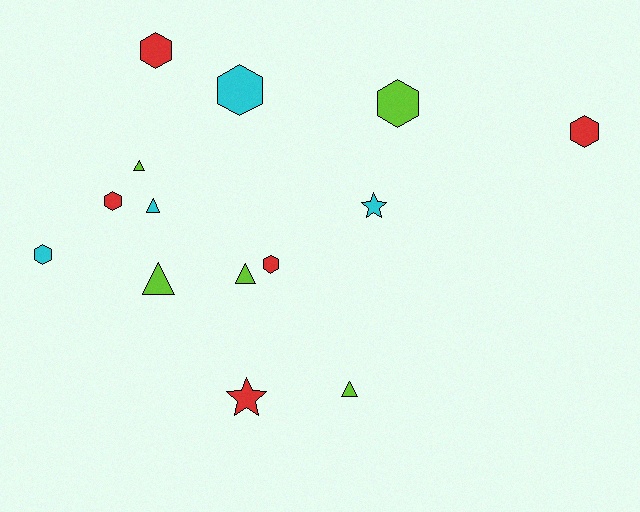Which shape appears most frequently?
Hexagon, with 7 objects.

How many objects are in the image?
There are 14 objects.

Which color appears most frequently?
Red, with 5 objects.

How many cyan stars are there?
There is 1 cyan star.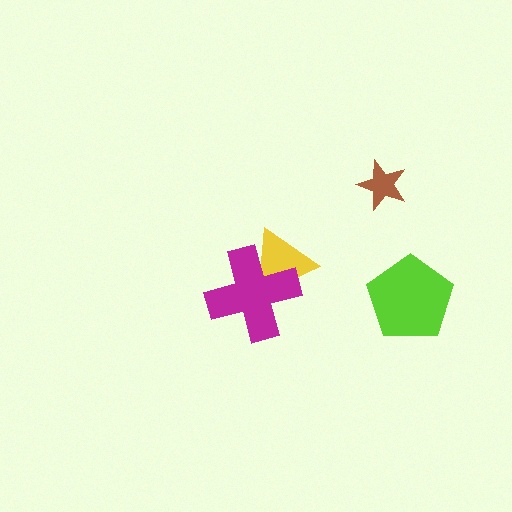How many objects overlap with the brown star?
0 objects overlap with the brown star.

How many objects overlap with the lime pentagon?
0 objects overlap with the lime pentagon.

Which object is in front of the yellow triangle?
The magenta cross is in front of the yellow triangle.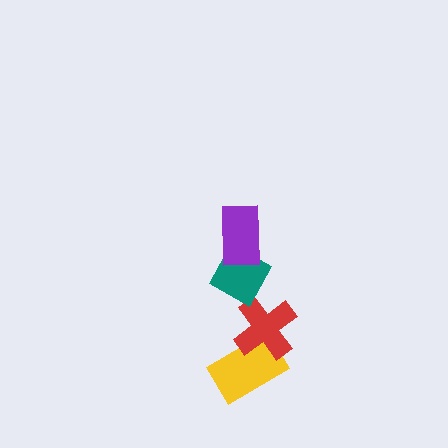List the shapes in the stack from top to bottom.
From top to bottom: the purple rectangle, the teal diamond, the red cross, the yellow rectangle.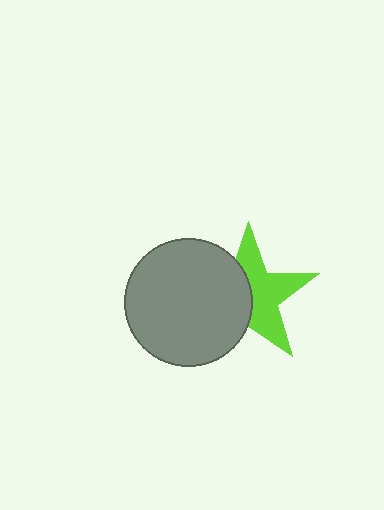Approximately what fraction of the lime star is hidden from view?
Roughly 46% of the lime star is hidden behind the gray circle.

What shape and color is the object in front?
The object in front is a gray circle.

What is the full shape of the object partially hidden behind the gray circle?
The partially hidden object is a lime star.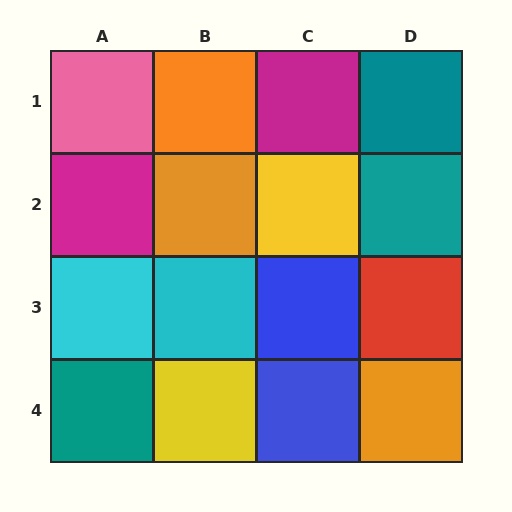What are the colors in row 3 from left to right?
Cyan, cyan, blue, red.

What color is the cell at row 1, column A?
Pink.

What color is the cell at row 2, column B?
Orange.